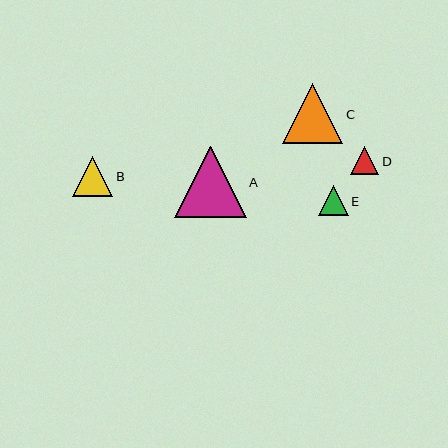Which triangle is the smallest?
Triangle D is the smallest with a size of approximately 28 pixels.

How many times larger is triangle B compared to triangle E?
Triangle B is approximately 1.3 times the size of triangle E.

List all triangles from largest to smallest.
From largest to smallest: A, C, B, E, D.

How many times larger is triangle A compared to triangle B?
Triangle A is approximately 1.8 times the size of triangle B.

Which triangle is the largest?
Triangle A is the largest with a size of approximately 72 pixels.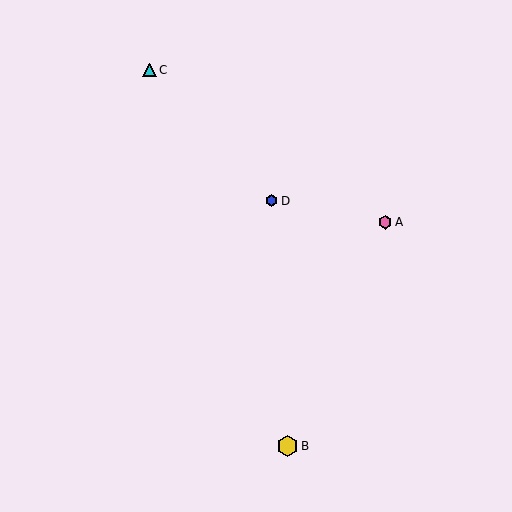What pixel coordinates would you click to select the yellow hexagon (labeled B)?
Click at (288, 446) to select the yellow hexagon B.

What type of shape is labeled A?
Shape A is a pink hexagon.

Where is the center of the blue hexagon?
The center of the blue hexagon is at (272, 201).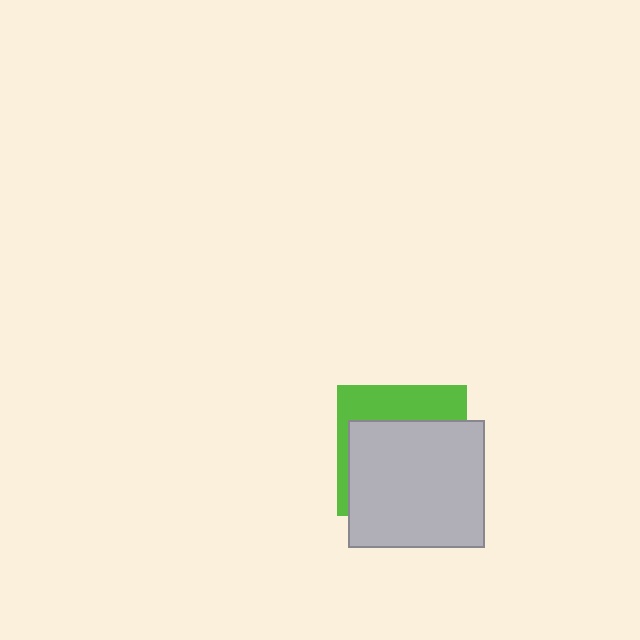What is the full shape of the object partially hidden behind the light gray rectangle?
The partially hidden object is a lime square.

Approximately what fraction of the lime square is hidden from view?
Roughly 68% of the lime square is hidden behind the light gray rectangle.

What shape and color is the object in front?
The object in front is a light gray rectangle.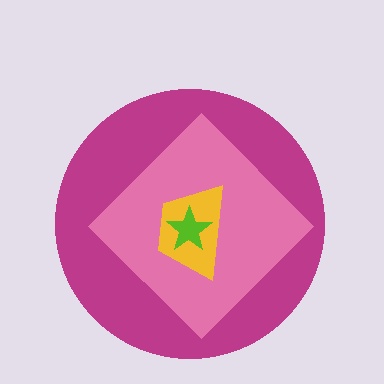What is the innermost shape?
The lime star.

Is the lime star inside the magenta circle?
Yes.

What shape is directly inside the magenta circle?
The pink diamond.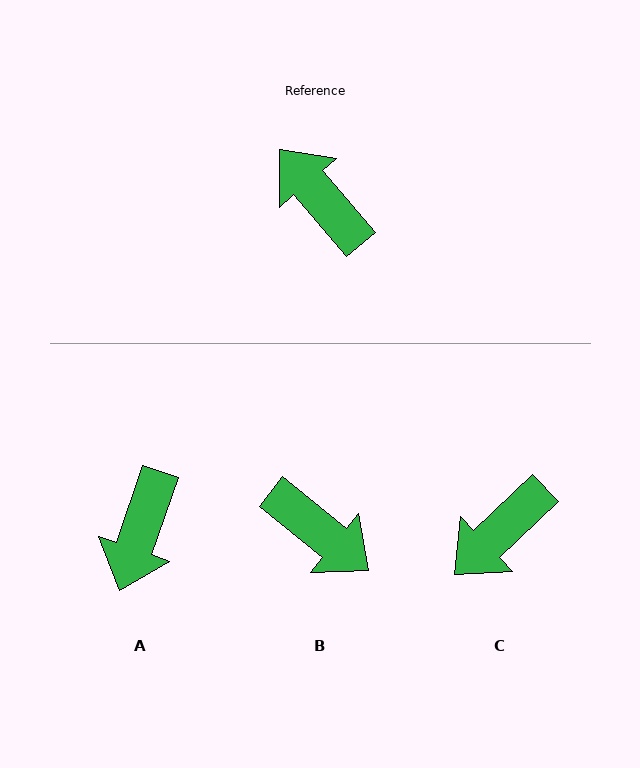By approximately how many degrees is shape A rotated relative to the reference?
Approximately 120 degrees counter-clockwise.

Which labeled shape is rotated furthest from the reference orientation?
B, about 170 degrees away.